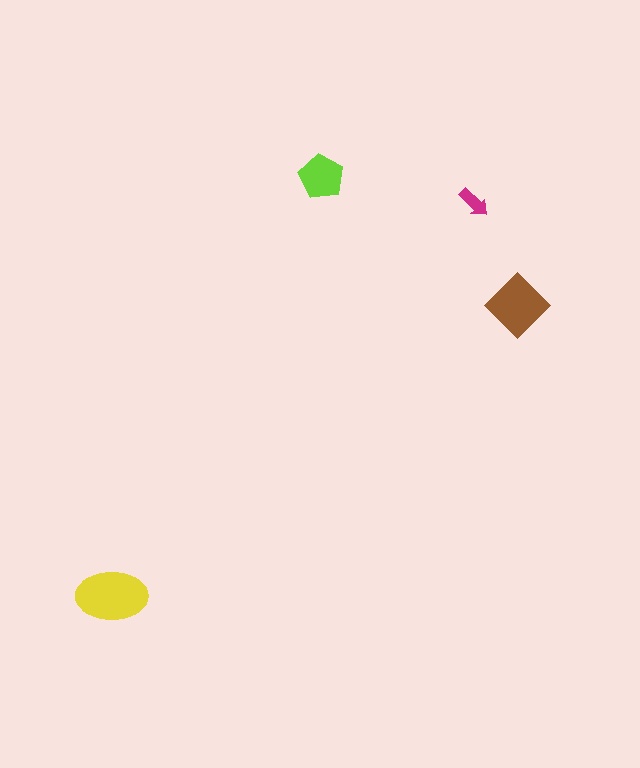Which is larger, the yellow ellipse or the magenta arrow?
The yellow ellipse.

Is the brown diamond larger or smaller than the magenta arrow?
Larger.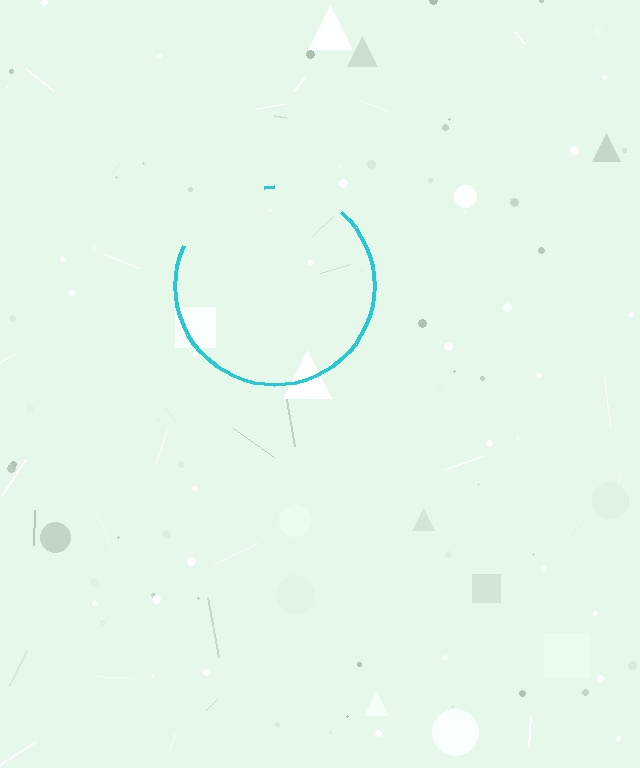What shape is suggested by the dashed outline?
The dashed outline suggests a circle.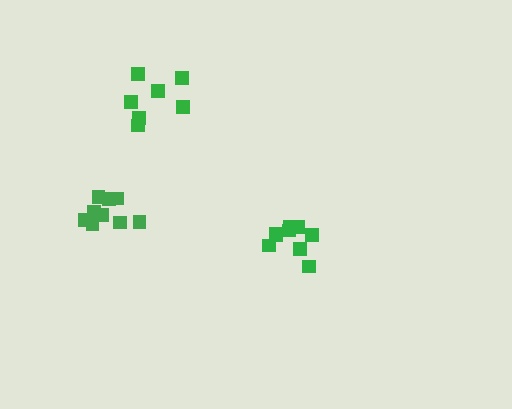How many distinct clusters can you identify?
There are 3 distinct clusters.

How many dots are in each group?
Group 1: 9 dots, Group 2: 9 dots, Group 3: 7 dots (25 total).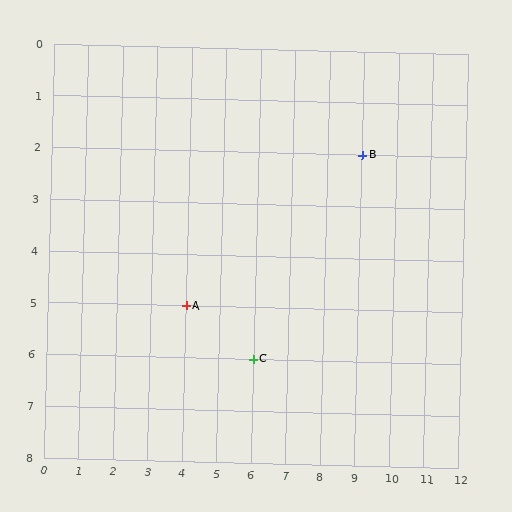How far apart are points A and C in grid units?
Points A and C are 2 columns and 1 row apart (about 2.2 grid units diagonally).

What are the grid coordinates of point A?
Point A is at grid coordinates (4, 5).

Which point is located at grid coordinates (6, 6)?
Point C is at (6, 6).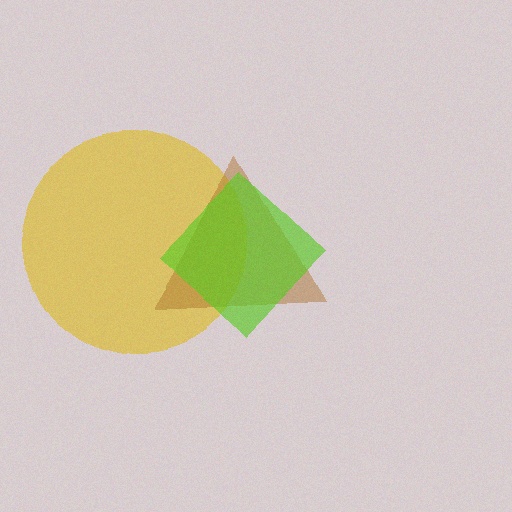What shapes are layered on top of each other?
The layered shapes are: a yellow circle, a brown triangle, a lime diamond.